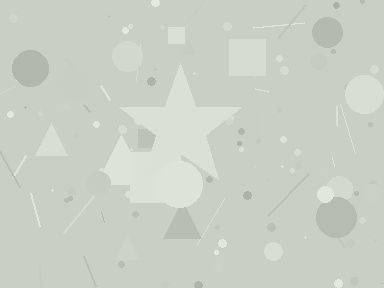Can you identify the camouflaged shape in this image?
The camouflaged shape is a star.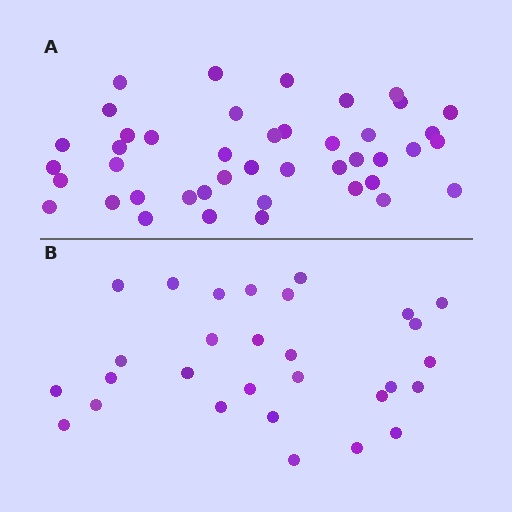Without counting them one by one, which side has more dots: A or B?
Region A (the top region) has more dots.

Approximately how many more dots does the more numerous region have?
Region A has approximately 15 more dots than region B.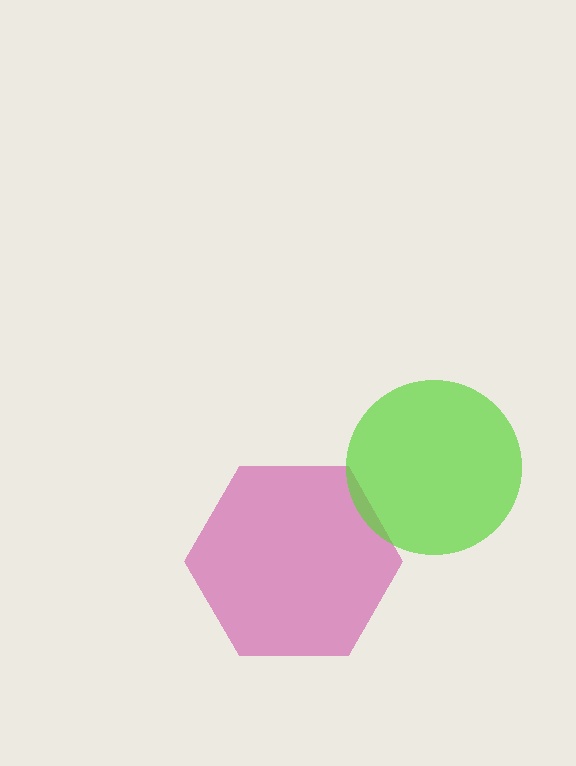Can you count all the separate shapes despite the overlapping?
Yes, there are 2 separate shapes.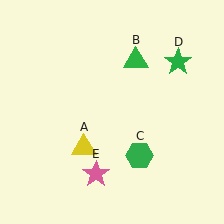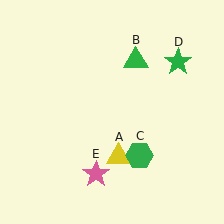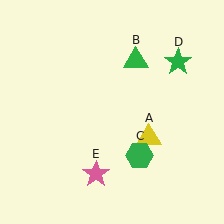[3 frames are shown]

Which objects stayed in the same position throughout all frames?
Green triangle (object B) and green hexagon (object C) and green star (object D) and pink star (object E) remained stationary.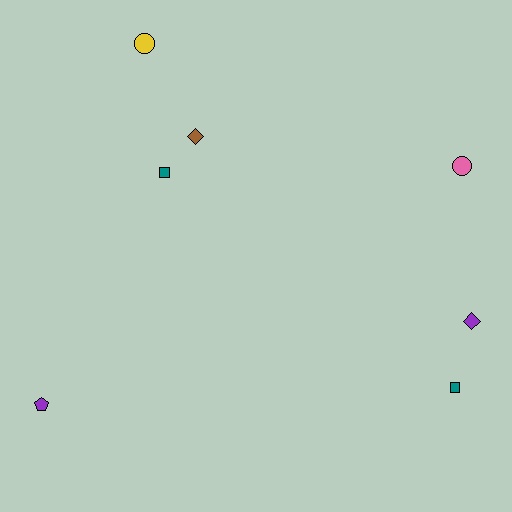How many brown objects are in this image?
There is 1 brown object.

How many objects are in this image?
There are 7 objects.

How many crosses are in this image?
There are no crosses.